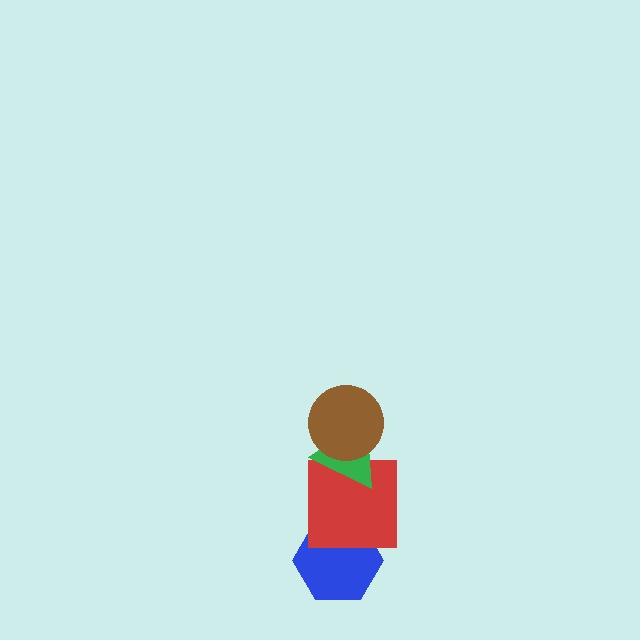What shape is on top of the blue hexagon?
The red square is on top of the blue hexagon.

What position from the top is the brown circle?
The brown circle is 1st from the top.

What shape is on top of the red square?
The green triangle is on top of the red square.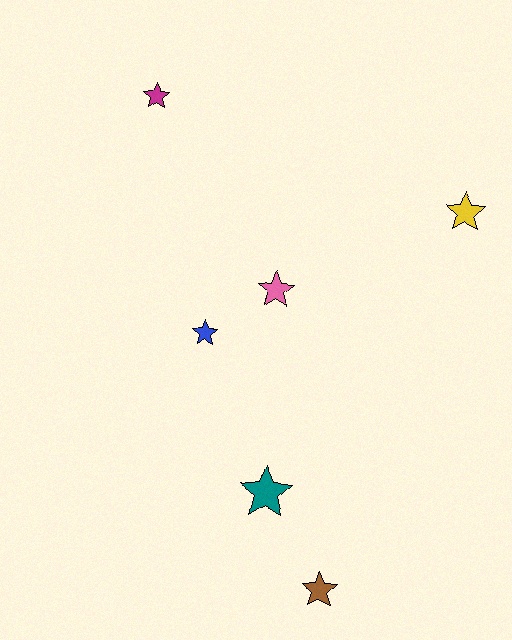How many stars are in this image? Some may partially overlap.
There are 6 stars.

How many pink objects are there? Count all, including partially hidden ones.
There is 1 pink object.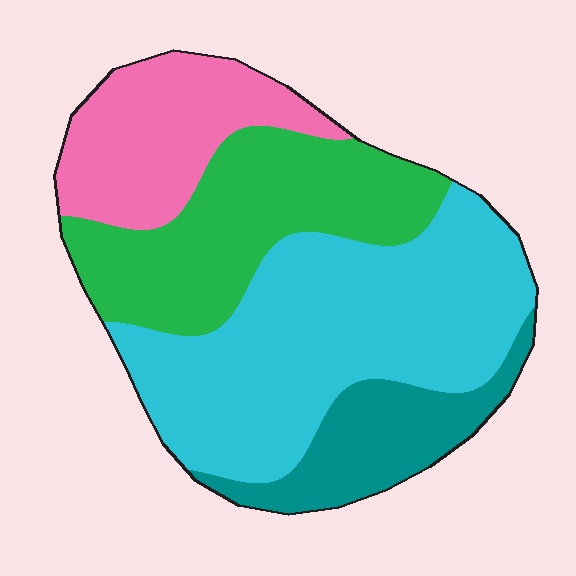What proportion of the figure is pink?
Pink takes up about one fifth (1/5) of the figure.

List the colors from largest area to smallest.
From largest to smallest: cyan, green, pink, teal.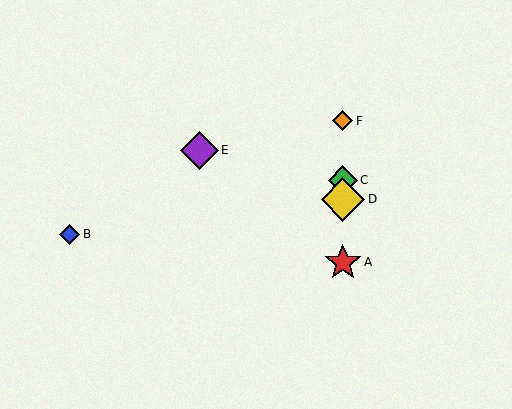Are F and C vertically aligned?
Yes, both are at x≈343.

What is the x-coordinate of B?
Object B is at x≈70.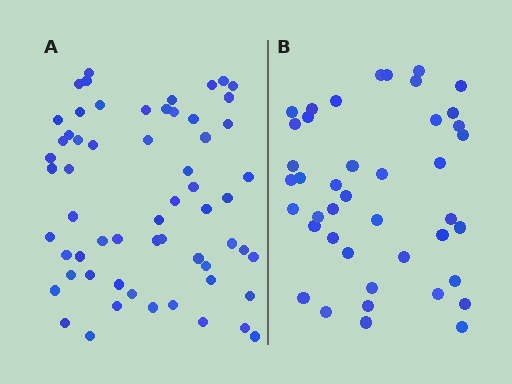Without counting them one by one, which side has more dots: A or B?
Region A (the left region) has more dots.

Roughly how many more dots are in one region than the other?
Region A has approximately 20 more dots than region B.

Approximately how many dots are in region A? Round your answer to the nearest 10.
About 60 dots.